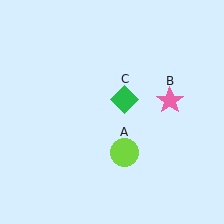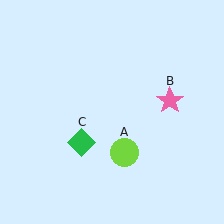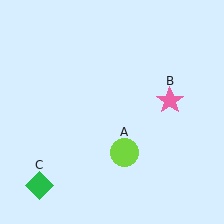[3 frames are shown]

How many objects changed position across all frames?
1 object changed position: green diamond (object C).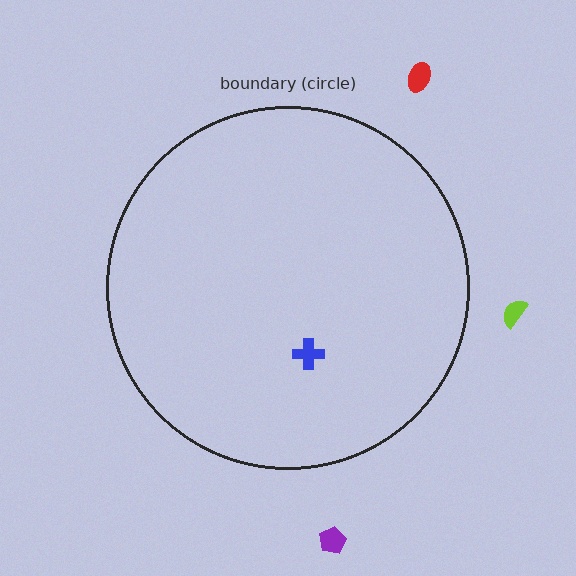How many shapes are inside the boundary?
1 inside, 3 outside.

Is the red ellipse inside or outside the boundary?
Outside.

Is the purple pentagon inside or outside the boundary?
Outside.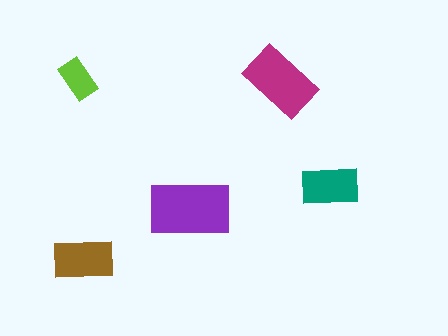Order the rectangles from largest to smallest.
the purple one, the magenta one, the brown one, the teal one, the lime one.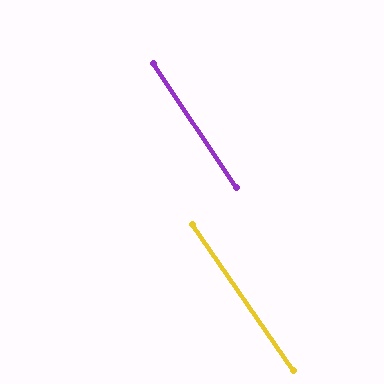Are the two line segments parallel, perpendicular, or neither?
Parallel — their directions differ by only 0.8°.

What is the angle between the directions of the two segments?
Approximately 1 degree.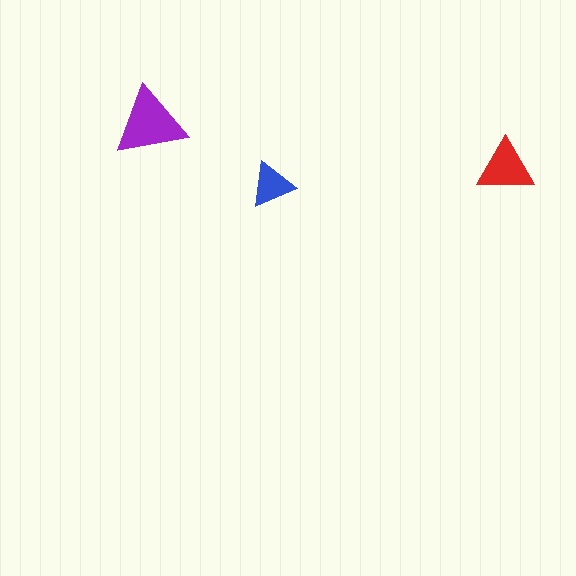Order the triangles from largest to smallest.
the purple one, the red one, the blue one.